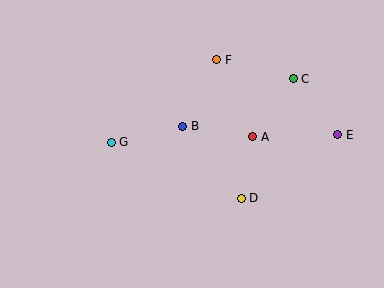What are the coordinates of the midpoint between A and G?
The midpoint between A and G is at (182, 140).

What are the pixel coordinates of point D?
Point D is at (241, 198).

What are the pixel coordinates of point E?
Point E is at (338, 135).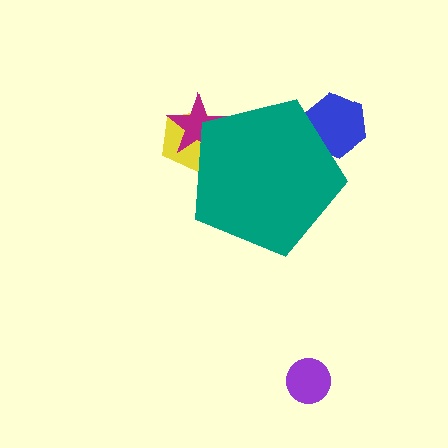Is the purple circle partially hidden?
No, the purple circle is fully visible.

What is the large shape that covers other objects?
A teal pentagon.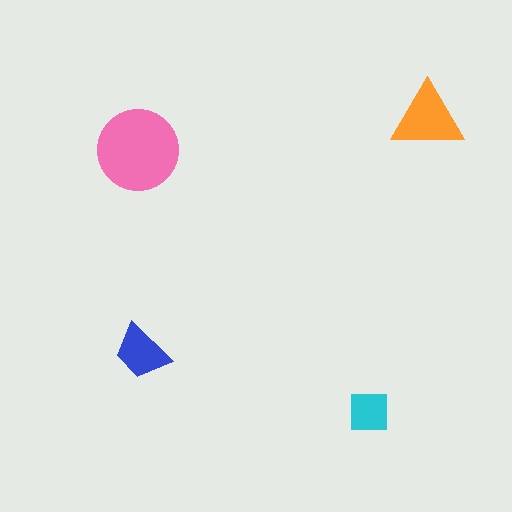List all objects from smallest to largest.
The cyan square, the blue trapezoid, the orange triangle, the pink circle.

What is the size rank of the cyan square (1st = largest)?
4th.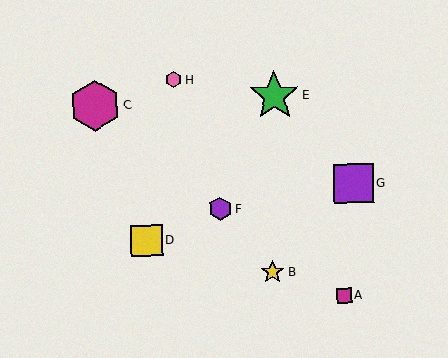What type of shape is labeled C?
Shape C is a magenta hexagon.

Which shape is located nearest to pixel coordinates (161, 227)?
The yellow square (labeled D) at (147, 241) is nearest to that location.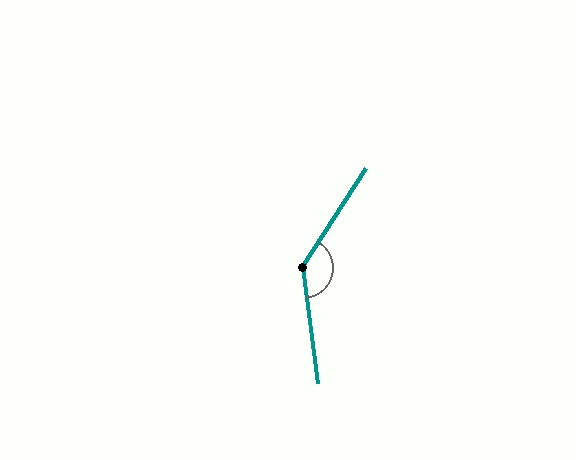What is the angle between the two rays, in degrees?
Approximately 140 degrees.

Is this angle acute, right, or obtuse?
It is obtuse.